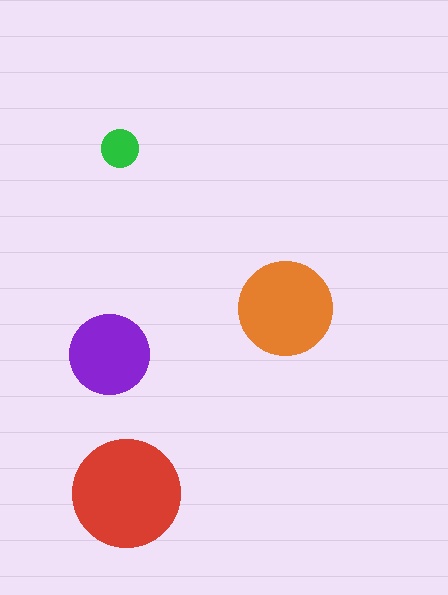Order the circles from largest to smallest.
the red one, the orange one, the purple one, the green one.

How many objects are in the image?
There are 4 objects in the image.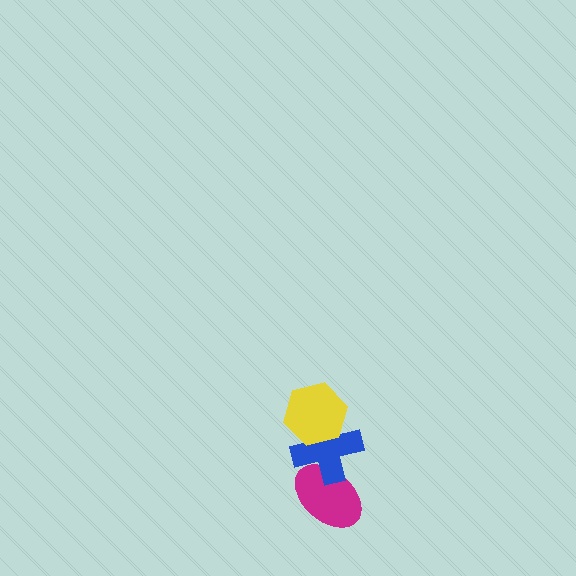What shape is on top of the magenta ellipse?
The blue cross is on top of the magenta ellipse.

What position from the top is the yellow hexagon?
The yellow hexagon is 1st from the top.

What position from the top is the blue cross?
The blue cross is 2nd from the top.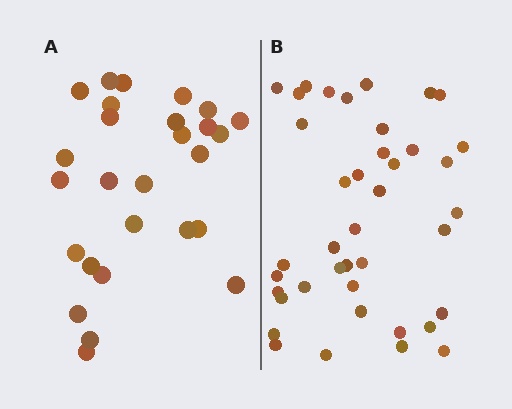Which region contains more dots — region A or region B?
Region B (the right region) has more dots.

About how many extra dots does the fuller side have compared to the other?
Region B has approximately 15 more dots than region A.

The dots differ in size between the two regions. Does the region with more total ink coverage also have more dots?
No. Region A has more total ink coverage because its dots are larger, but region B actually contains more individual dots. Total area can be misleading — the number of items is what matters here.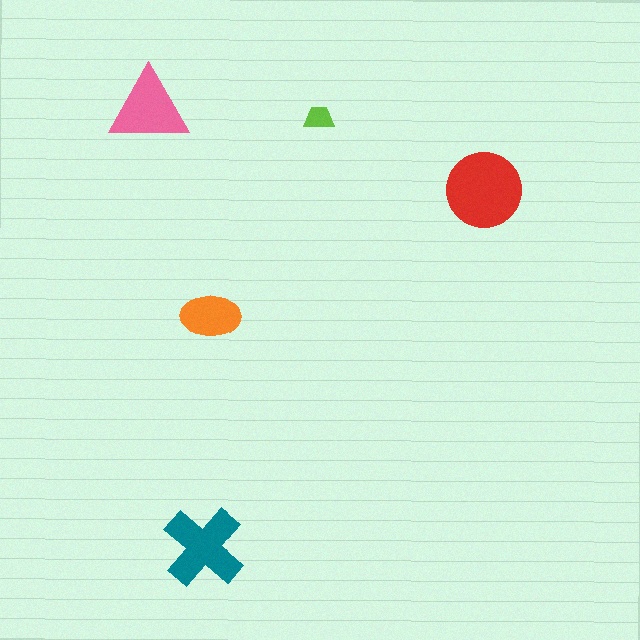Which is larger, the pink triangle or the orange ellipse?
The pink triangle.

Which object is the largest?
The red circle.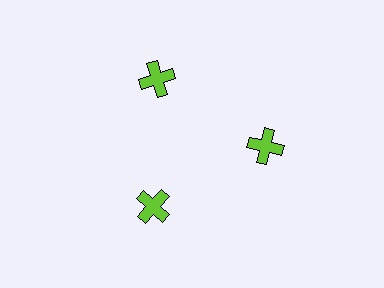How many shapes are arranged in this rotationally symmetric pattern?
There are 3 shapes, arranged in 3 groups of 1.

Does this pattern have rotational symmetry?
Yes, this pattern has 3-fold rotational symmetry. It looks the same after rotating 120 degrees around the center.